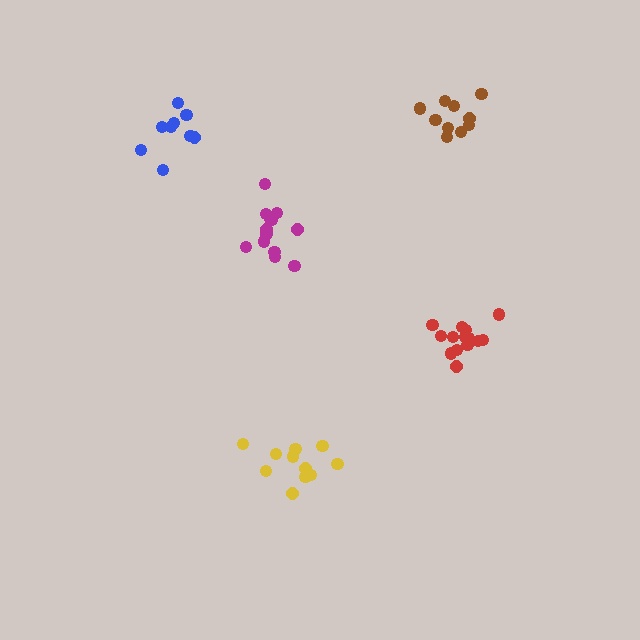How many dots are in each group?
Group 1: 10 dots, Group 2: 14 dots, Group 3: 14 dots, Group 4: 9 dots, Group 5: 11 dots (58 total).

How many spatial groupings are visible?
There are 5 spatial groupings.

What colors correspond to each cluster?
The clusters are colored: brown, magenta, red, blue, yellow.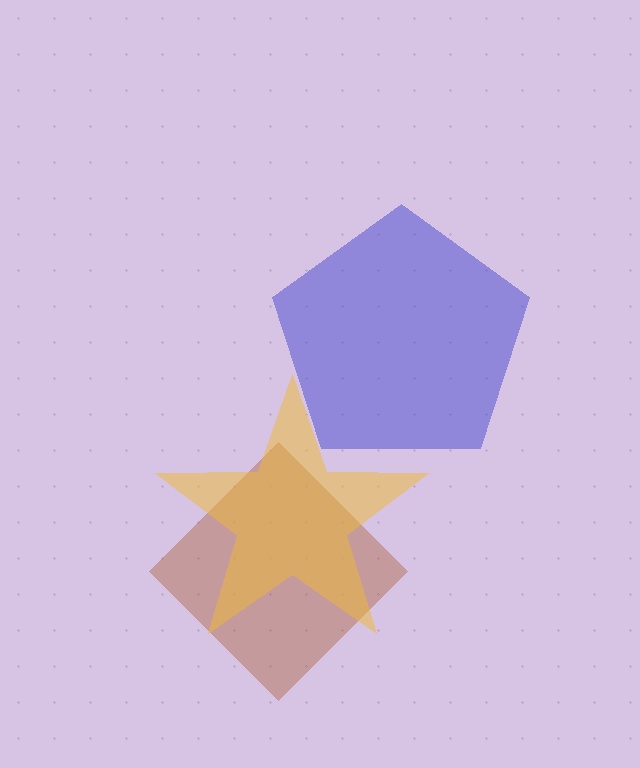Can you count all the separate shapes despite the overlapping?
Yes, there are 3 separate shapes.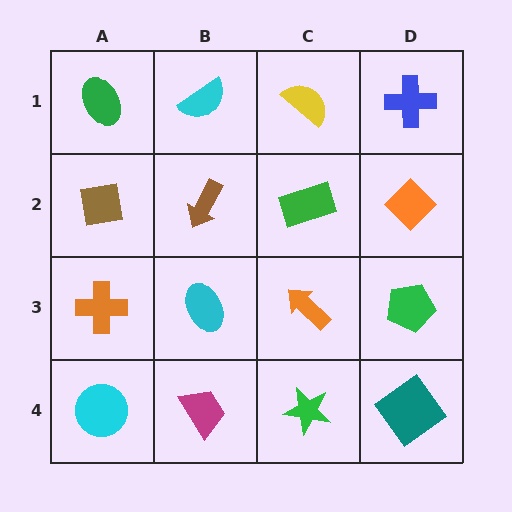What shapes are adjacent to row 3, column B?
A brown arrow (row 2, column B), a magenta trapezoid (row 4, column B), an orange cross (row 3, column A), an orange arrow (row 3, column C).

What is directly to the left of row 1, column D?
A yellow semicircle.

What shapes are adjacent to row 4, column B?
A cyan ellipse (row 3, column B), a cyan circle (row 4, column A), a green star (row 4, column C).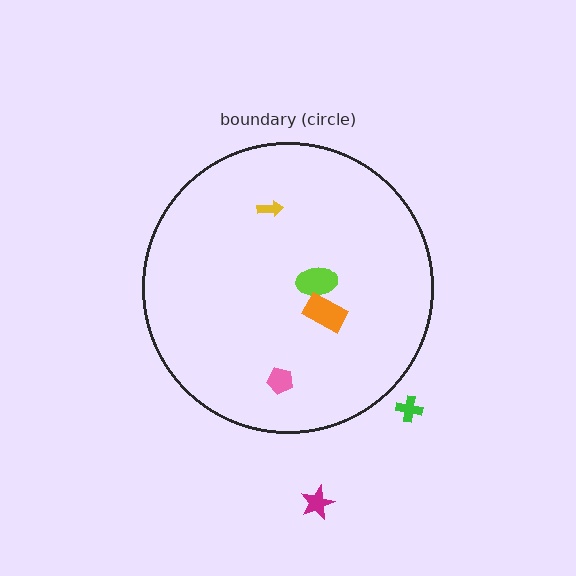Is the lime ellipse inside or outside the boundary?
Inside.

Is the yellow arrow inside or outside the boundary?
Inside.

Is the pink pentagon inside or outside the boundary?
Inside.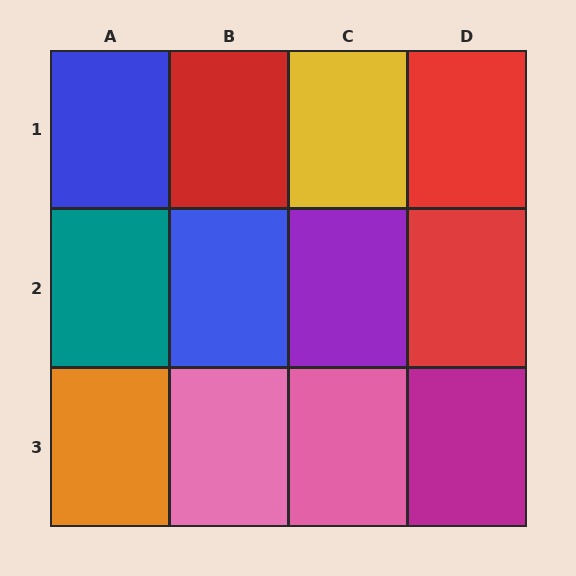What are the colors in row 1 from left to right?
Blue, red, yellow, red.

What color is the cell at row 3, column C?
Pink.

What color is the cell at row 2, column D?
Red.